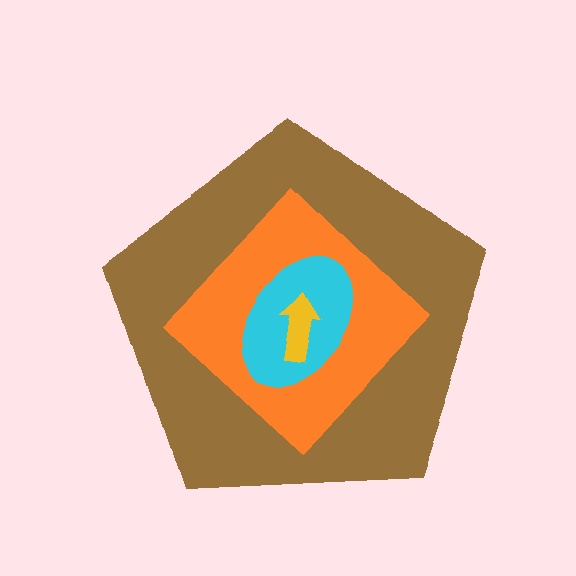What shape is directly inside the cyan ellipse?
The yellow arrow.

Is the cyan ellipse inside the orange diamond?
Yes.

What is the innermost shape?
The yellow arrow.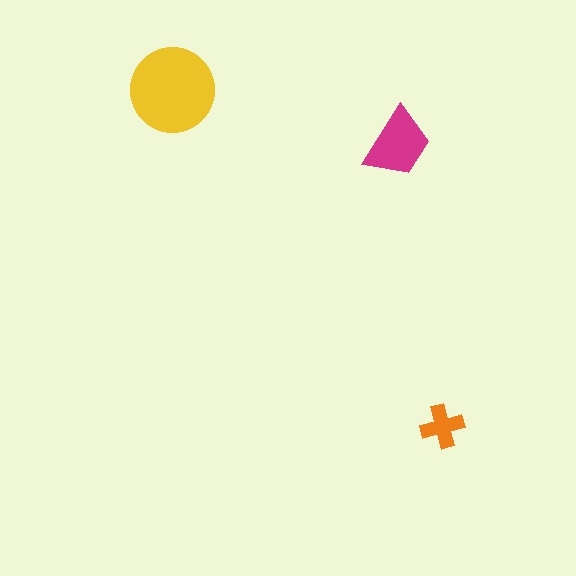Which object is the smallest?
The orange cross.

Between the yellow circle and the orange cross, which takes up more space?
The yellow circle.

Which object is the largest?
The yellow circle.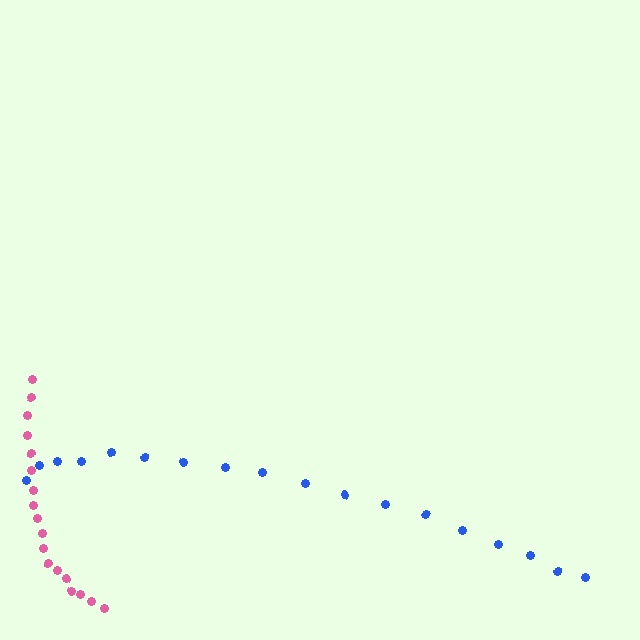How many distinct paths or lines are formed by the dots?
There are 2 distinct paths.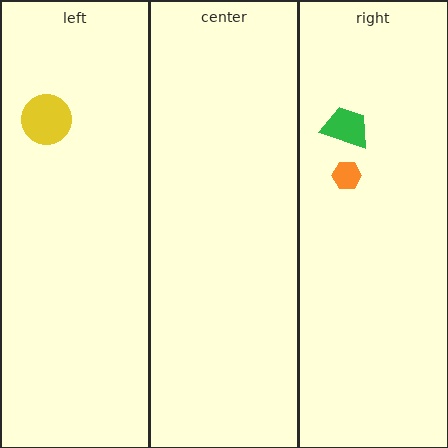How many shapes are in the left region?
1.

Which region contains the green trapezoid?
The right region.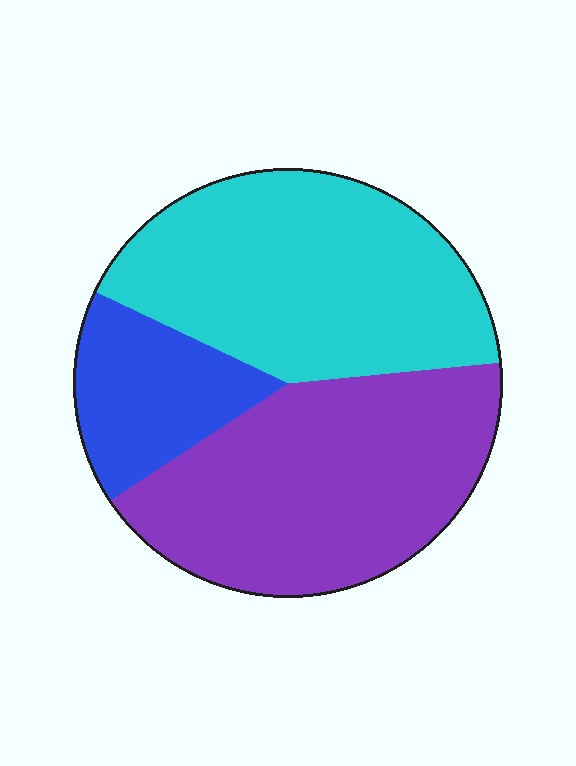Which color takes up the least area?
Blue, at roughly 15%.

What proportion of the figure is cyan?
Cyan covers around 40% of the figure.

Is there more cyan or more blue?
Cyan.